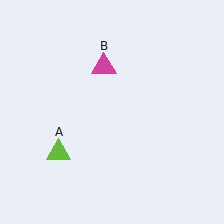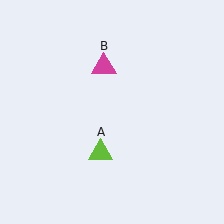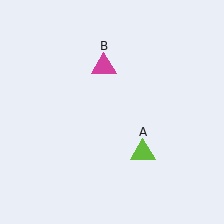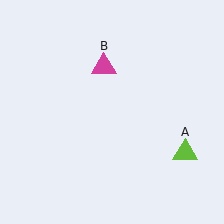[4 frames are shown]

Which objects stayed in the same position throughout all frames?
Magenta triangle (object B) remained stationary.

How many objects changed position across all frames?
1 object changed position: lime triangle (object A).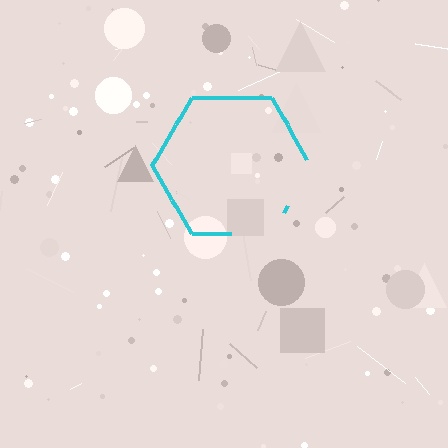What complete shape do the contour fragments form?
The contour fragments form a hexagon.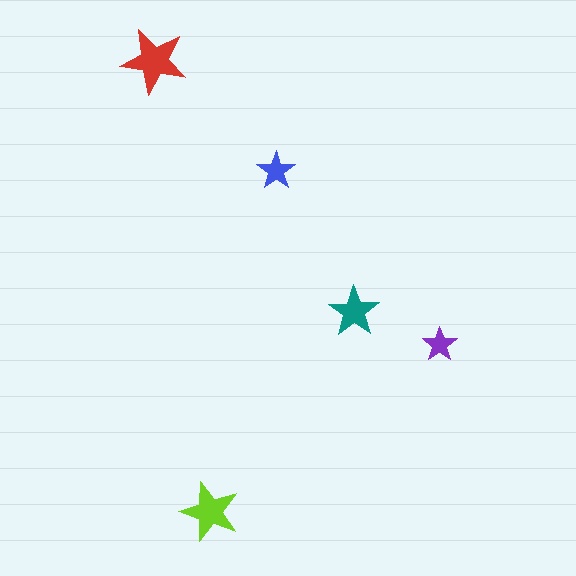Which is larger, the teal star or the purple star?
The teal one.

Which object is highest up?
The red star is topmost.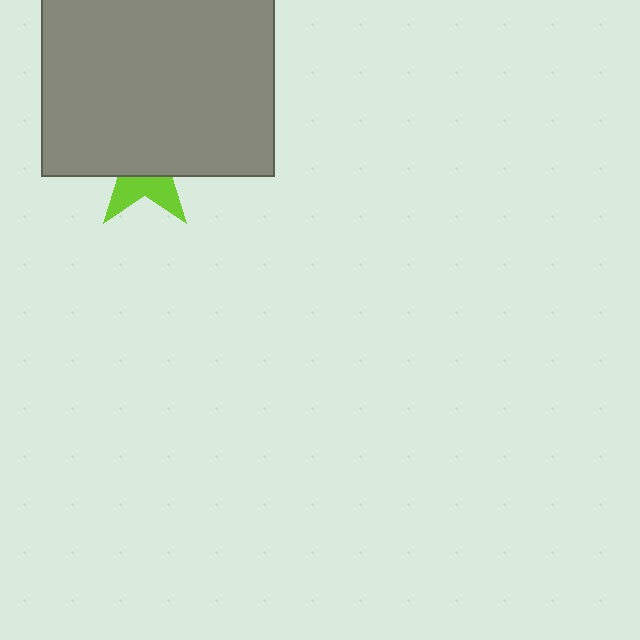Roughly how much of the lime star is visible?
A small part of it is visible (roughly 35%).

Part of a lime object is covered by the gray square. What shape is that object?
It is a star.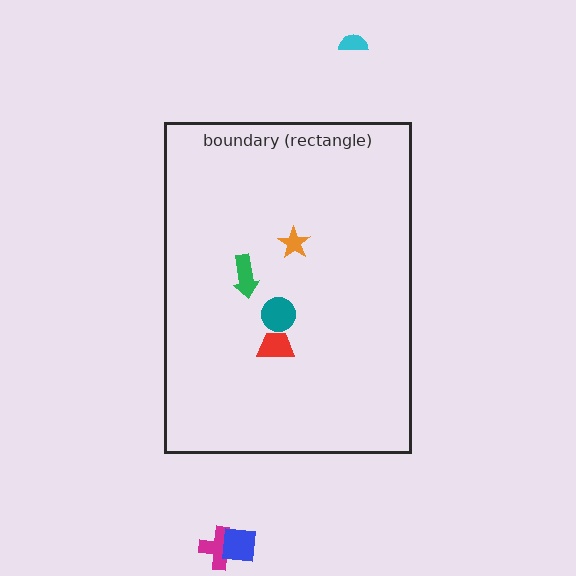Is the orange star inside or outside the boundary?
Inside.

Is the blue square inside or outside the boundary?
Outside.